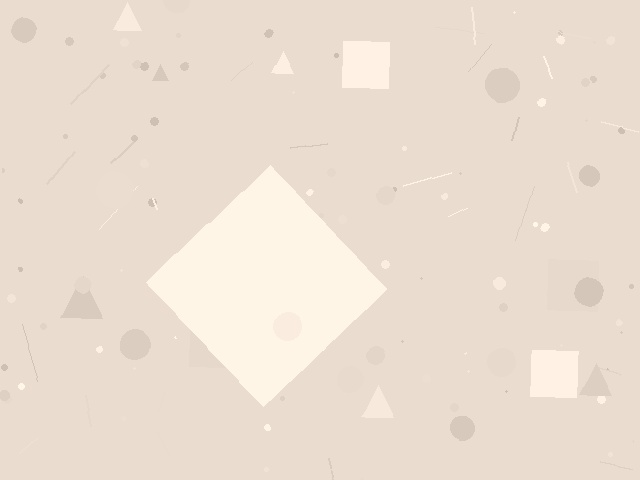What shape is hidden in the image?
A diamond is hidden in the image.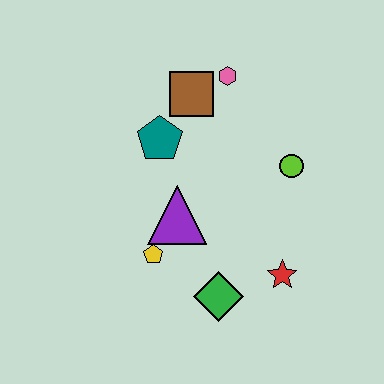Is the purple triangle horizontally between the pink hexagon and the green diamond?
No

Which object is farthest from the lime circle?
The yellow pentagon is farthest from the lime circle.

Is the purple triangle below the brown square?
Yes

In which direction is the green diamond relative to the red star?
The green diamond is to the left of the red star.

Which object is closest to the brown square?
The pink hexagon is closest to the brown square.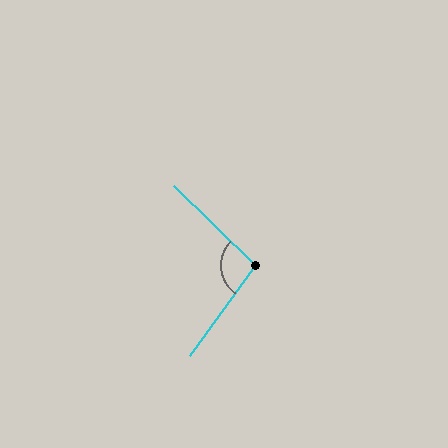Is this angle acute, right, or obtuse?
It is obtuse.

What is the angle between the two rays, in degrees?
Approximately 98 degrees.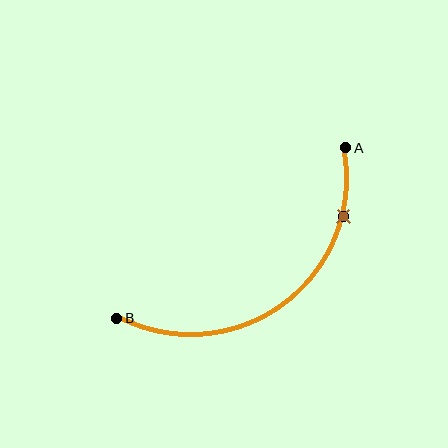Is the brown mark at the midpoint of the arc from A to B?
No. The brown mark lies on the arc but is closer to endpoint A. The arc midpoint would be at the point on the curve equidistant along the arc from both A and B.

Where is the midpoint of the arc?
The arc midpoint is the point on the curve farthest from the straight line joining A and B. It sits below and to the right of that line.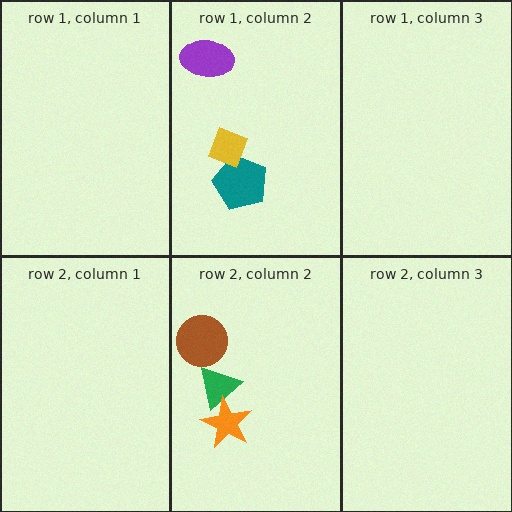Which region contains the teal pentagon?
The row 1, column 2 region.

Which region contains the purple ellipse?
The row 1, column 2 region.